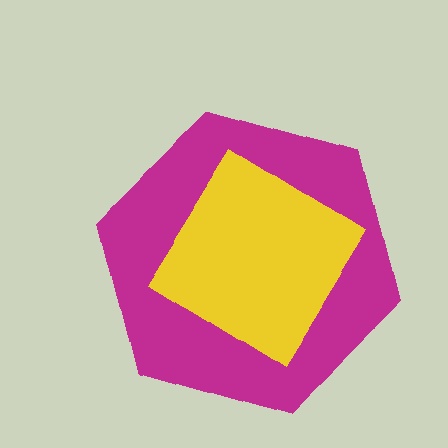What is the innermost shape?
The yellow diamond.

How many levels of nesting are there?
2.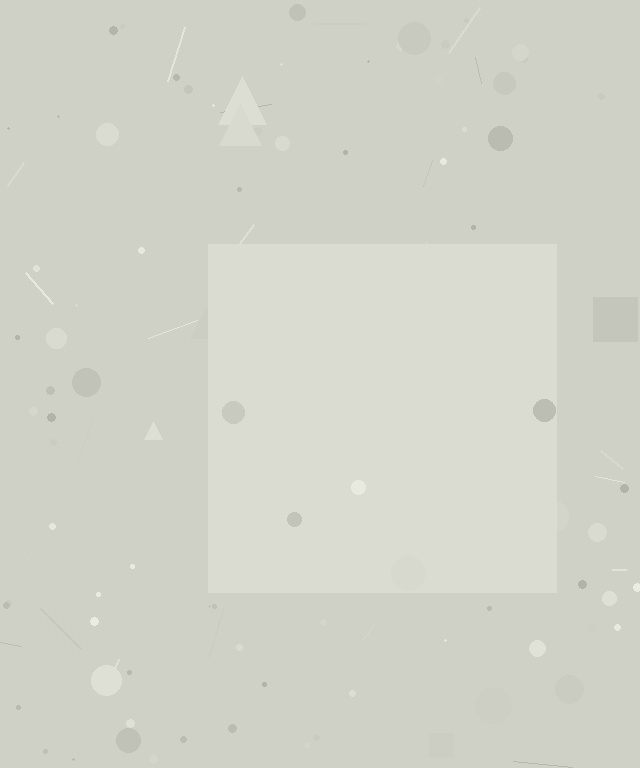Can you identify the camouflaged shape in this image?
The camouflaged shape is a square.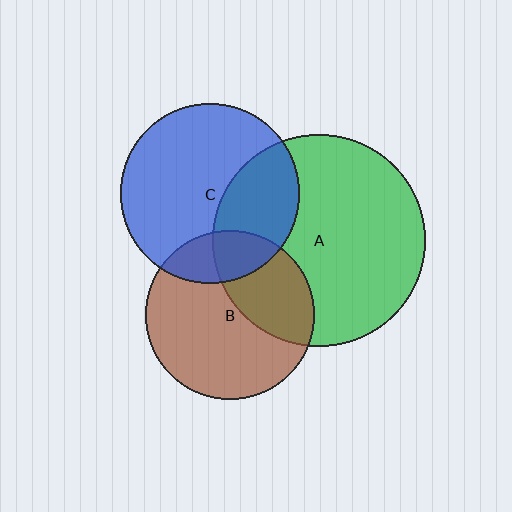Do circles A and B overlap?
Yes.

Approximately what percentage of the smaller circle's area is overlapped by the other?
Approximately 35%.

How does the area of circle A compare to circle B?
Approximately 1.6 times.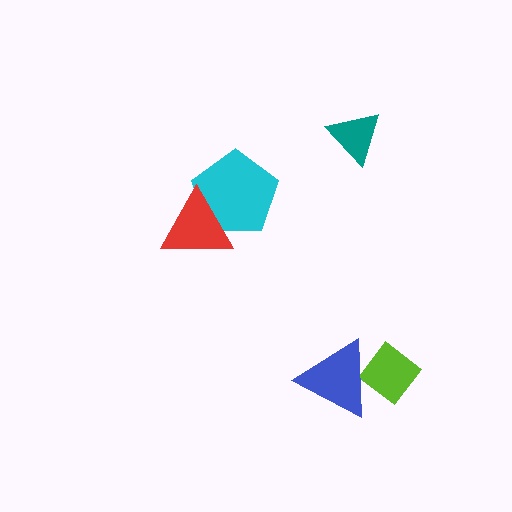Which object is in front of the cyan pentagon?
The red triangle is in front of the cyan pentagon.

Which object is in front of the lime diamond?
The blue triangle is in front of the lime diamond.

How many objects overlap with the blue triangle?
1 object overlaps with the blue triangle.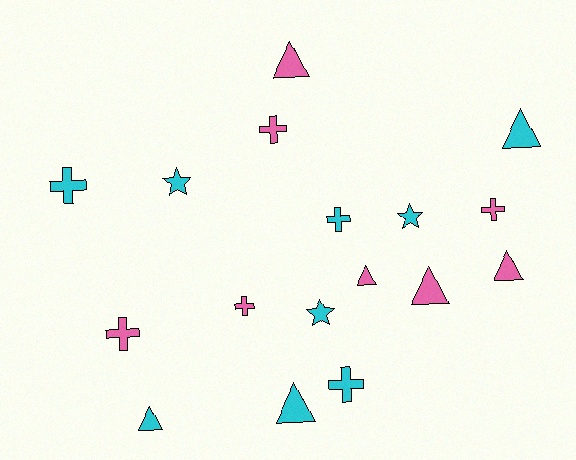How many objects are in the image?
There are 17 objects.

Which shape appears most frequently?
Cross, with 7 objects.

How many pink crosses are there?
There are 4 pink crosses.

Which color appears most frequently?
Cyan, with 9 objects.